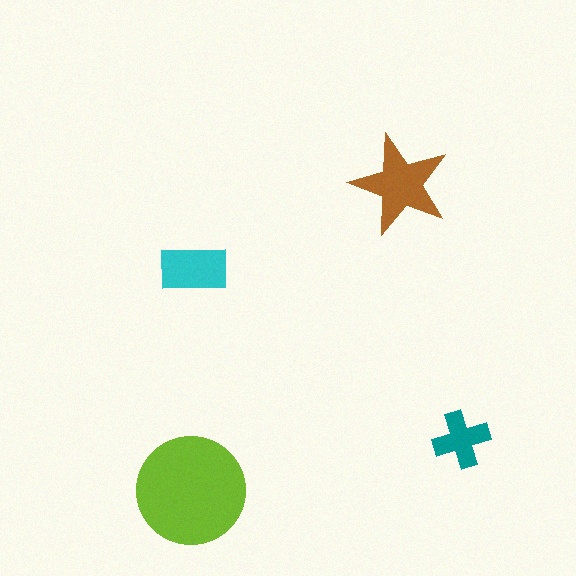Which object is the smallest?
The teal cross.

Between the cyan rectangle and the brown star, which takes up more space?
The brown star.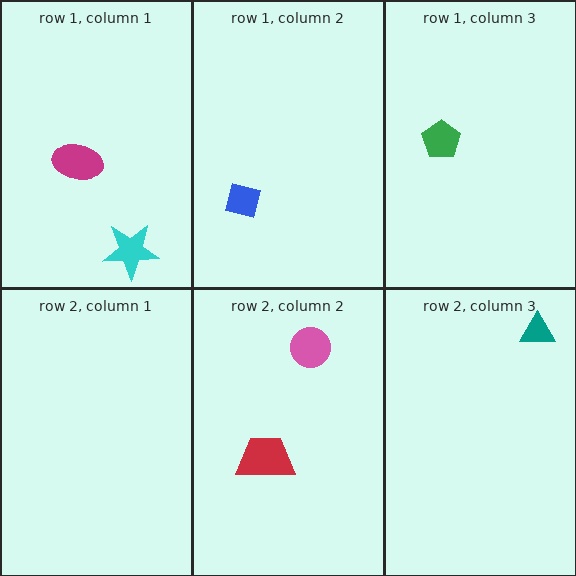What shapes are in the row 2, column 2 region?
The pink circle, the red trapezoid.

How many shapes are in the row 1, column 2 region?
1.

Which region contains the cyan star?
The row 1, column 1 region.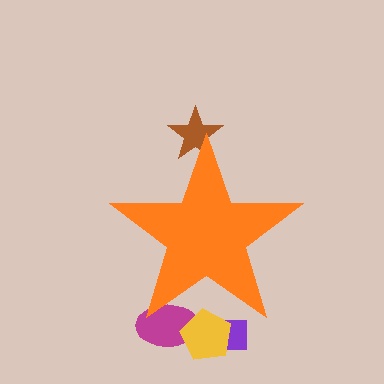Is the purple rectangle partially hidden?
Yes, the purple rectangle is partially hidden behind the orange star.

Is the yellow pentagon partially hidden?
Yes, the yellow pentagon is partially hidden behind the orange star.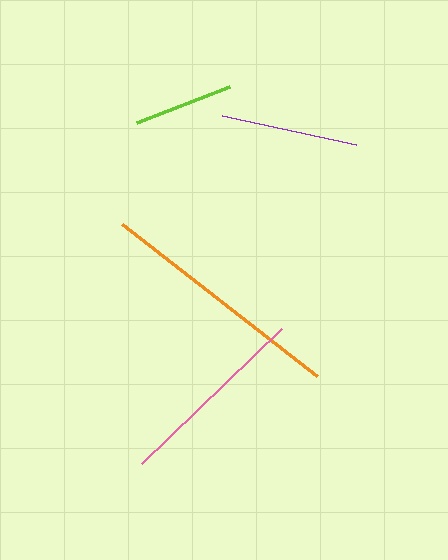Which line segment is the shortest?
The lime line is the shortest at approximately 100 pixels.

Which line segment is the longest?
The orange line is the longest at approximately 248 pixels.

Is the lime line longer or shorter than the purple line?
The purple line is longer than the lime line.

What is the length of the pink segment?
The pink segment is approximately 195 pixels long.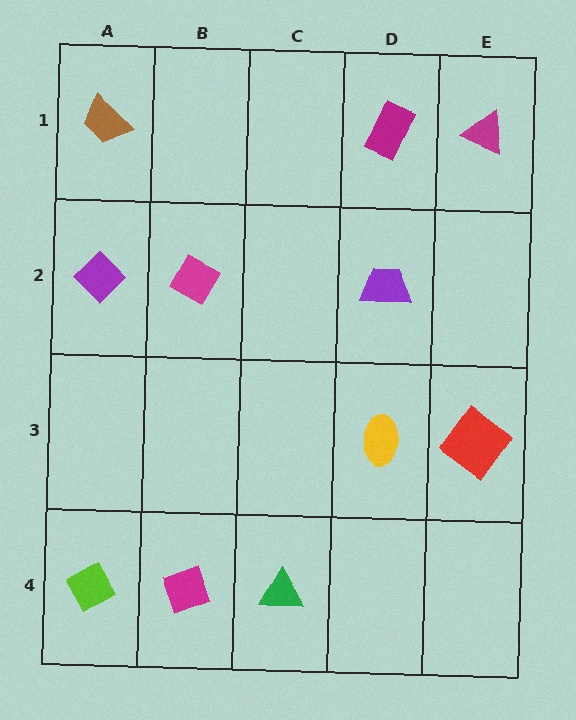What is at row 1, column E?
A magenta triangle.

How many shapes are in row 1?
3 shapes.